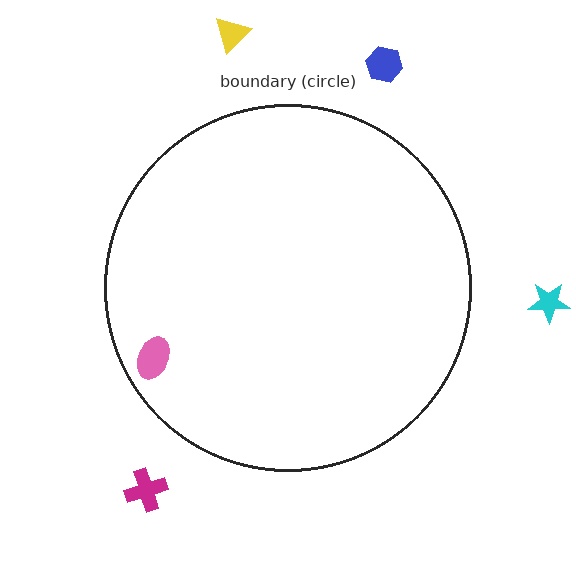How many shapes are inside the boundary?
1 inside, 4 outside.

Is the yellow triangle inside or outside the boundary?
Outside.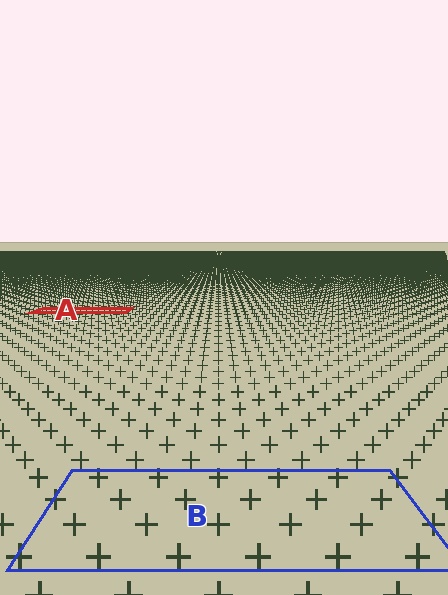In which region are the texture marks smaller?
The texture marks are smaller in region A, because it is farther away.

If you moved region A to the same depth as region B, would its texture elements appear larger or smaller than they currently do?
They would appear larger. At a closer depth, the same texture elements are projected at a bigger on-screen size.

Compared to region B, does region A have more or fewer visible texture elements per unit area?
Region A has more texture elements per unit area — they are packed more densely because it is farther away.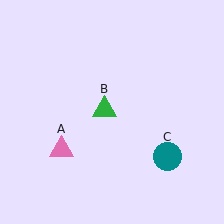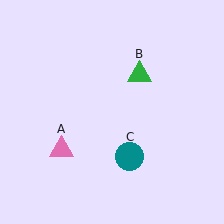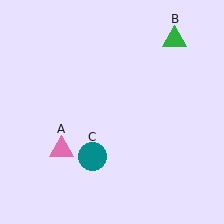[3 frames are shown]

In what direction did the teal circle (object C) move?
The teal circle (object C) moved left.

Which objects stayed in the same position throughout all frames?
Pink triangle (object A) remained stationary.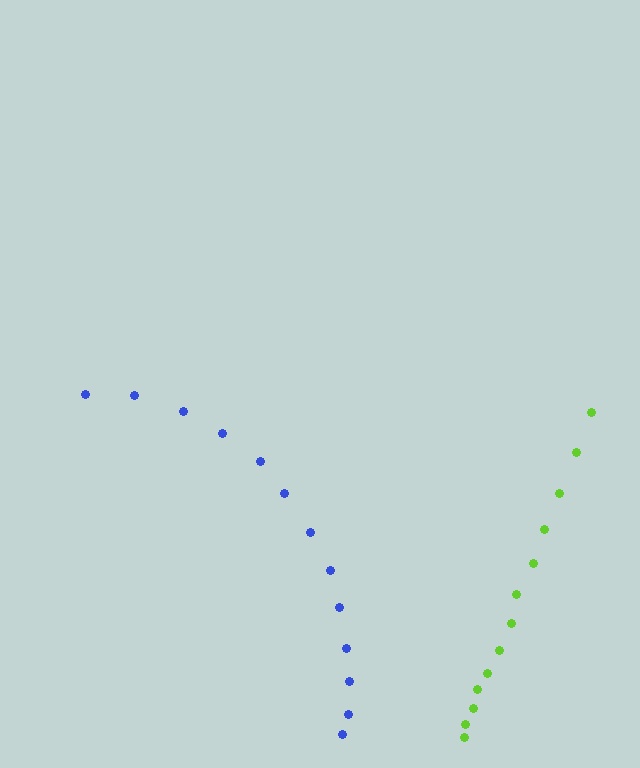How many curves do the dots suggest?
There are 2 distinct paths.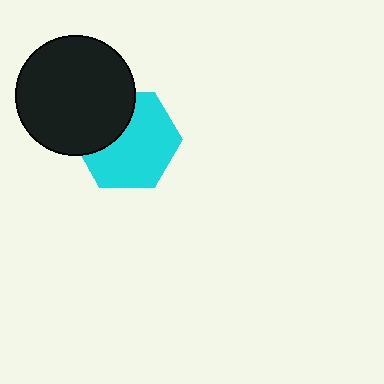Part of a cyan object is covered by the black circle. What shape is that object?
It is a hexagon.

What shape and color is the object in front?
The object in front is a black circle.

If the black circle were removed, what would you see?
You would see the complete cyan hexagon.